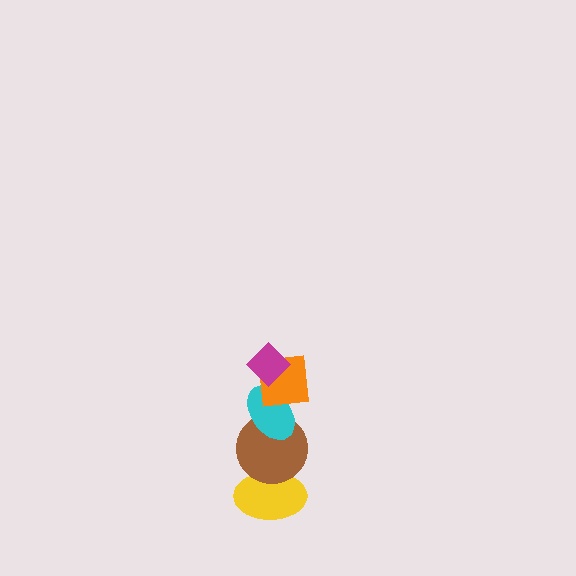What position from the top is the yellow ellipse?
The yellow ellipse is 5th from the top.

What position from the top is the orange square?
The orange square is 2nd from the top.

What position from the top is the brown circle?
The brown circle is 4th from the top.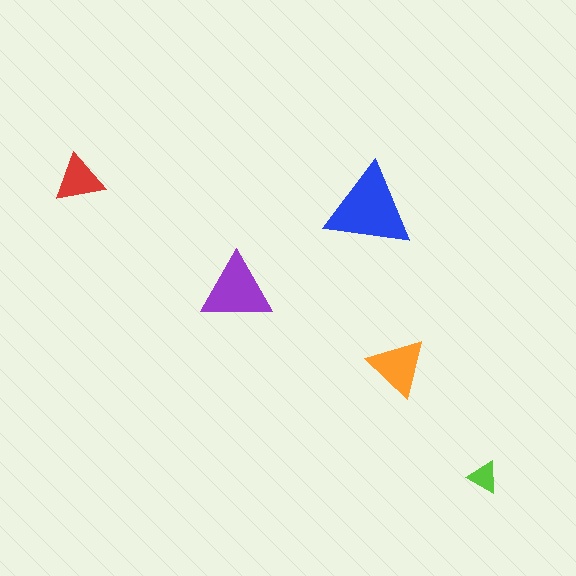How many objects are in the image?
There are 5 objects in the image.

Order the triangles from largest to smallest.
the blue one, the purple one, the orange one, the red one, the lime one.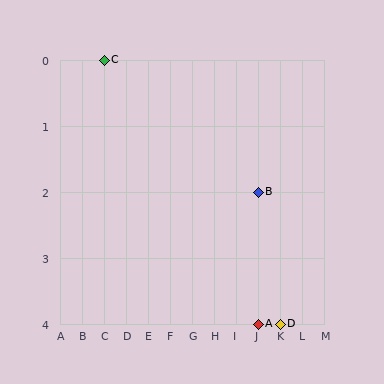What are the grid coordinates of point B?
Point B is at grid coordinates (J, 2).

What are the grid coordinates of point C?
Point C is at grid coordinates (C, 0).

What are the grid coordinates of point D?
Point D is at grid coordinates (K, 4).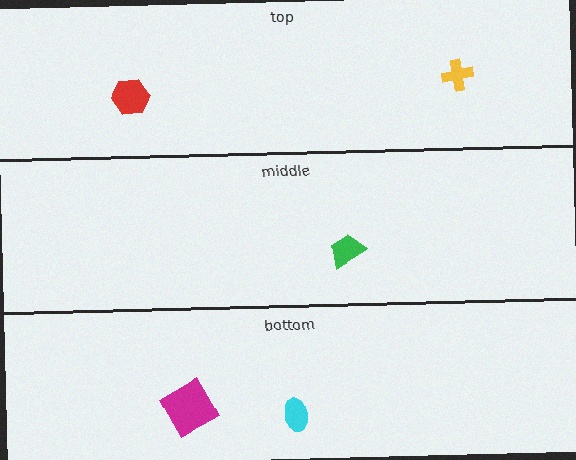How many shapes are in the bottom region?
2.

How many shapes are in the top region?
2.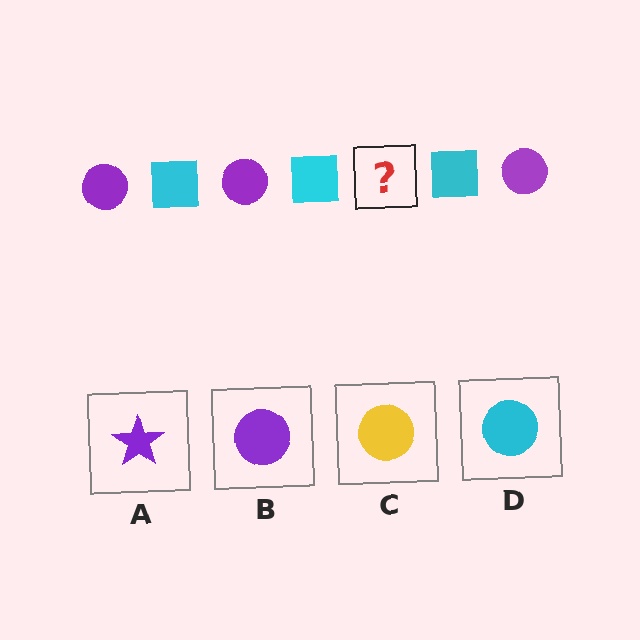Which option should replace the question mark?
Option B.